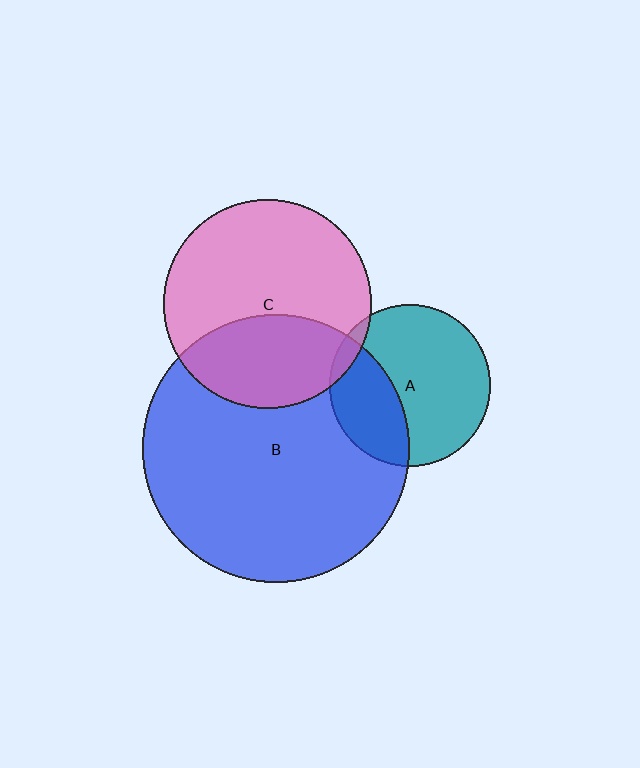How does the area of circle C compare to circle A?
Approximately 1.7 times.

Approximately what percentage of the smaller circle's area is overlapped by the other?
Approximately 5%.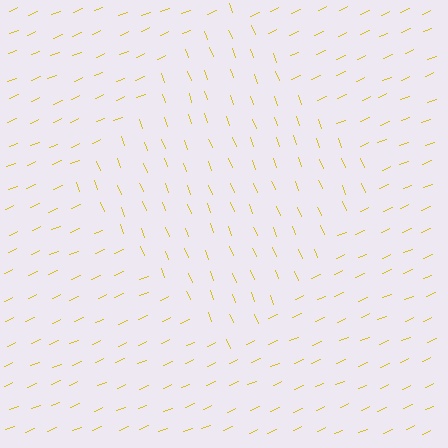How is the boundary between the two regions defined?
The boundary is defined purely by a change in line orientation (approximately 88 degrees difference). All lines are the same color and thickness.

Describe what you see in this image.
The image is filled with small yellow line segments. A diamond region in the image has lines oriented differently from the surrounding lines, creating a visible texture boundary.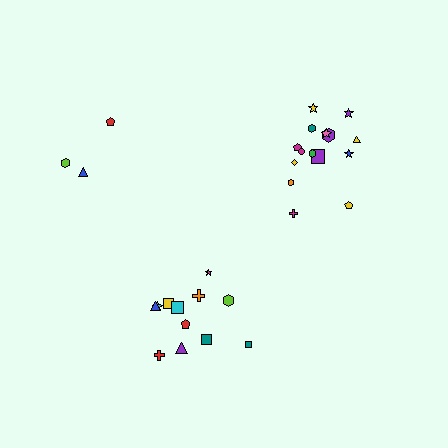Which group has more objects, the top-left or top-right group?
The top-right group.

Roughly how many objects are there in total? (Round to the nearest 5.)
Roughly 30 objects in total.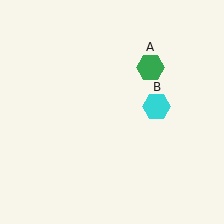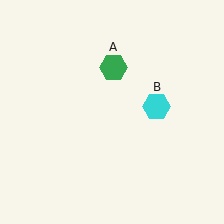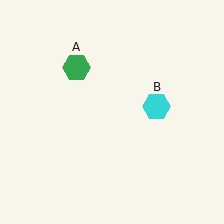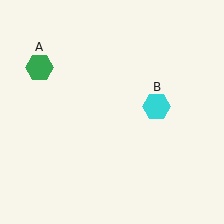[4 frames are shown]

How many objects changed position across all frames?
1 object changed position: green hexagon (object A).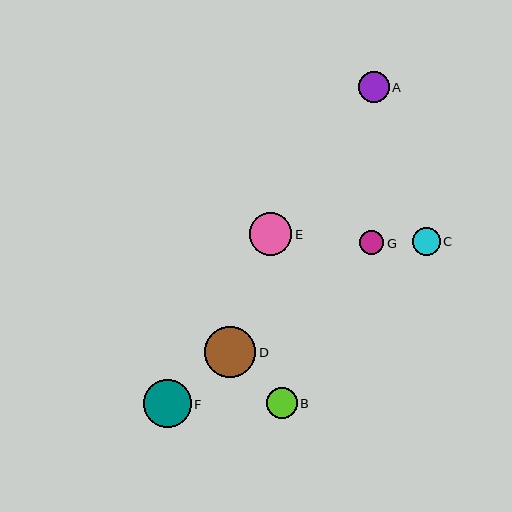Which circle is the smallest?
Circle G is the smallest with a size of approximately 24 pixels.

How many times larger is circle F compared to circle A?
Circle F is approximately 1.6 times the size of circle A.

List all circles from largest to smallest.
From largest to smallest: D, F, E, B, A, C, G.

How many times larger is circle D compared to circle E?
Circle D is approximately 1.2 times the size of circle E.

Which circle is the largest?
Circle D is the largest with a size of approximately 51 pixels.